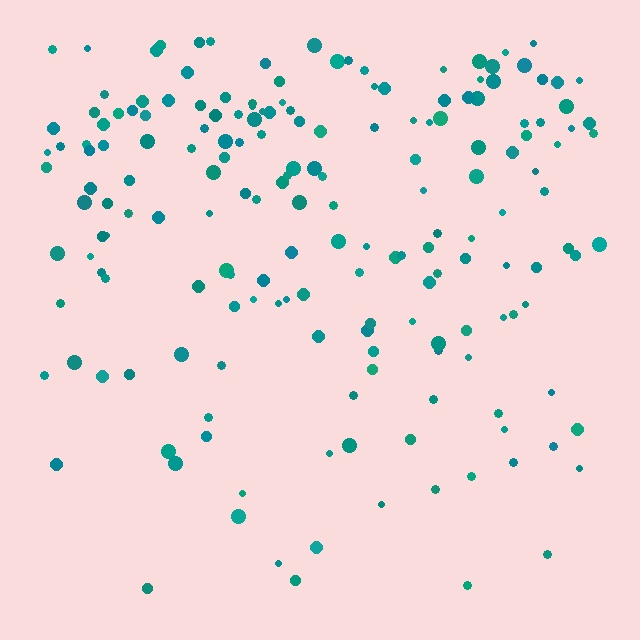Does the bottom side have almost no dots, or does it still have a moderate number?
Still a moderate number, just noticeably fewer than the top.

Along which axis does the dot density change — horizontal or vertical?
Vertical.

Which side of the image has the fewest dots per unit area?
The bottom.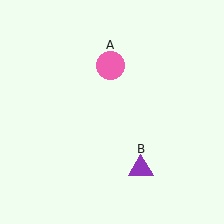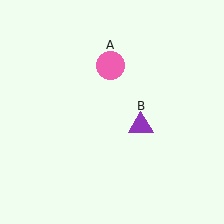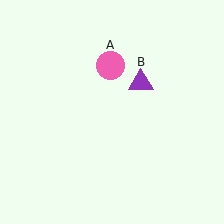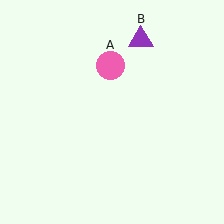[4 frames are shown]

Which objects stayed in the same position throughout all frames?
Pink circle (object A) remained stationary.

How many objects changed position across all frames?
1 object changed position: purple triangle (object B).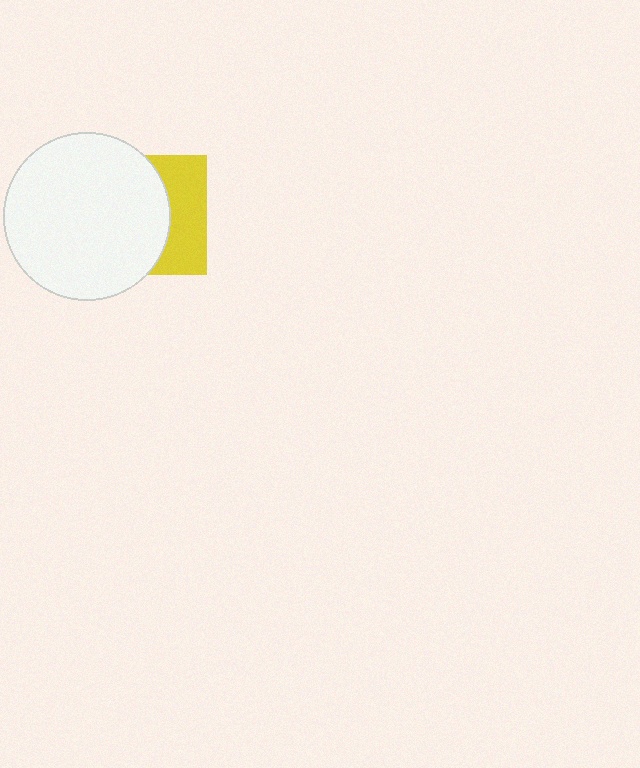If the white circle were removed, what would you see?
You would see the complete yellow square.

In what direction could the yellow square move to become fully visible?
The yellow square could move right. That would shift it out from behind the white circle entirely.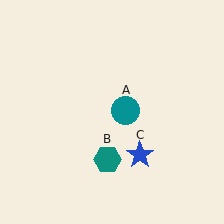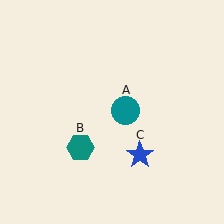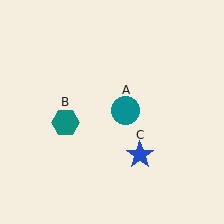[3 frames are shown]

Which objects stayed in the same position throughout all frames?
Teal circle (object A) and blue star (object C) remained stationary.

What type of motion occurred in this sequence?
The teal hexagon (object B) rotated clockwise around the center of the scene.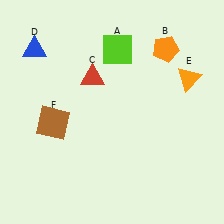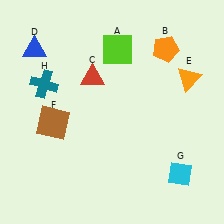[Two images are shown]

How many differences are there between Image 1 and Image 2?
There are 2 differences between the two images.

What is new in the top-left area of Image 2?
A teal cross (H) was added in the top-left area of Image 2.